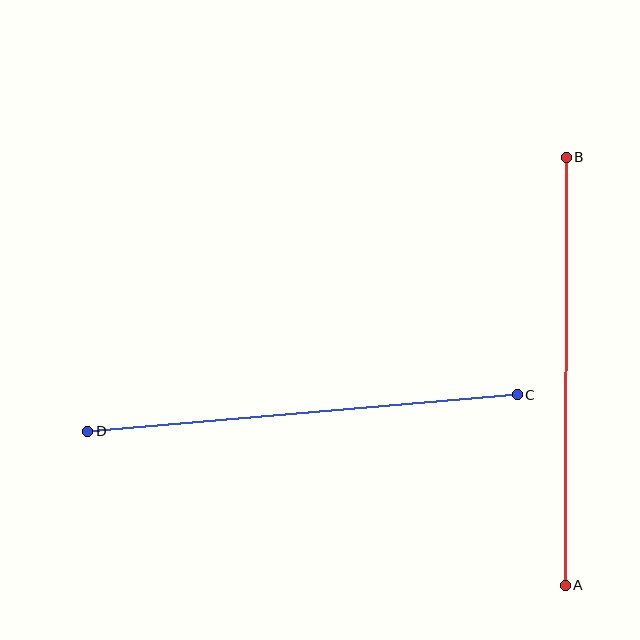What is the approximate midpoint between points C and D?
The midpoint is at approximately (302, 413) pixels.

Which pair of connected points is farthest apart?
Points C and D are farthest apart.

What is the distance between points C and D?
The distance is approximately 431 pixels.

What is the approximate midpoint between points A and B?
The midpoint is at approximately (566, 371) pixels.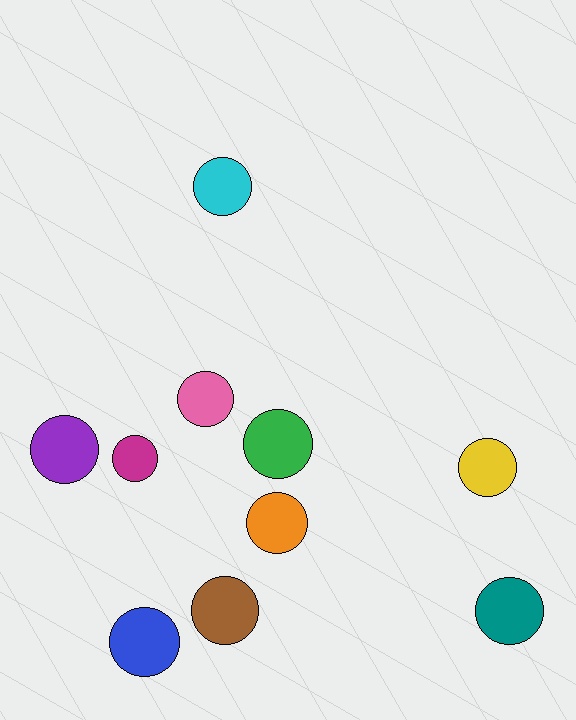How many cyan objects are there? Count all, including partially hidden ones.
There is 1 cyan object.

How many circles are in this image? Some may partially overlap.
There are 10 circles.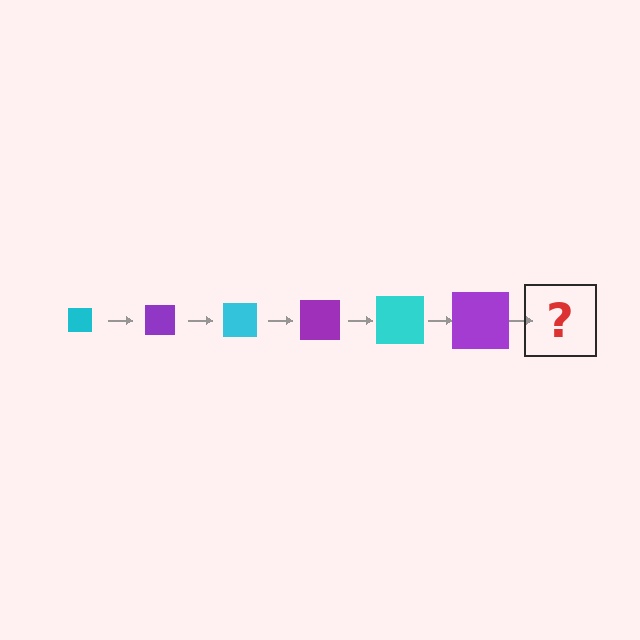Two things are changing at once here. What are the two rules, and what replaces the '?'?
The two rules are that the square grows larger each step and the color cycles through cyan and purple. The '?' should be a cyan square, larger than the previous one.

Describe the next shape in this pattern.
It should be a cyan square, larger than the previous one.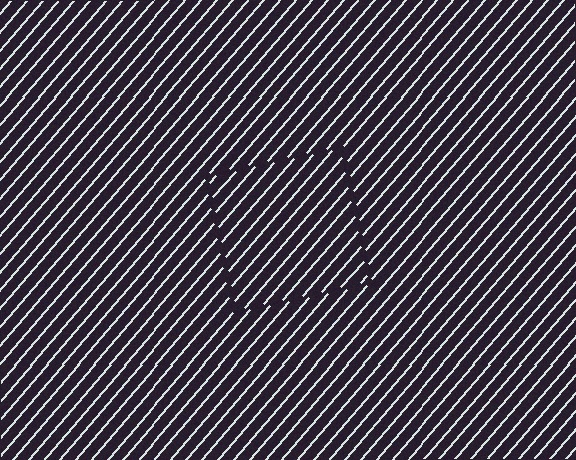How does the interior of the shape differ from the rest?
The interior of the shape contains the same grating, shifted by half a period — the contour is defined by the phase discontinuity where line-ends from the inner and outer gratings abut.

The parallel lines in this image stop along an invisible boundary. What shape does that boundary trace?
An illusory square. The interior of the shape contains the same grating, shifted by half a period — the contour is defined by the phase discontinuity where line-ends from the inner and outer gratings abut.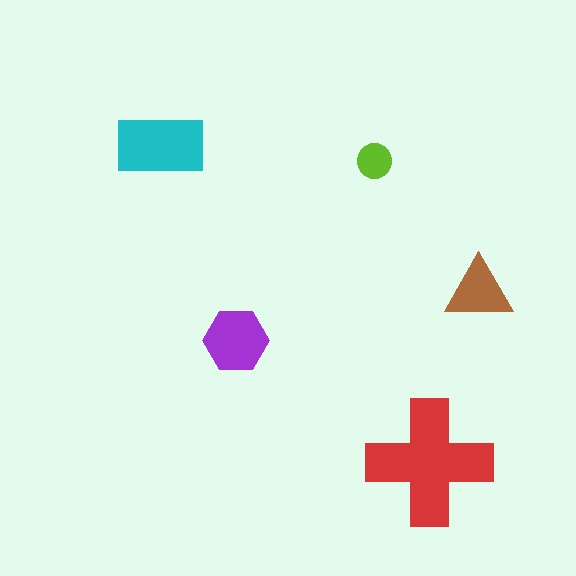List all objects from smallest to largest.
The lime circle, the brown triangle, the purple hexagon, the cyan rectangle, the red cross.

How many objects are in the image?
There are 5 objects in the image.